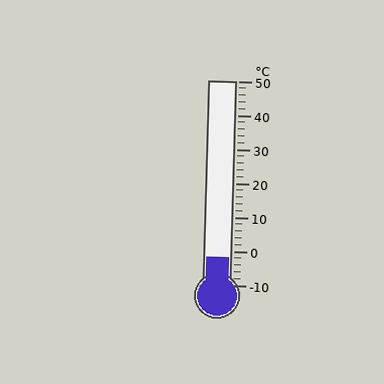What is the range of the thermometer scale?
The thermometer scale ranges from -10°C to 50°C.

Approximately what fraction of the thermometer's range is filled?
The thermometer is filled to approximately 15% of its range.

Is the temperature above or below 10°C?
The temperature is below 10°C.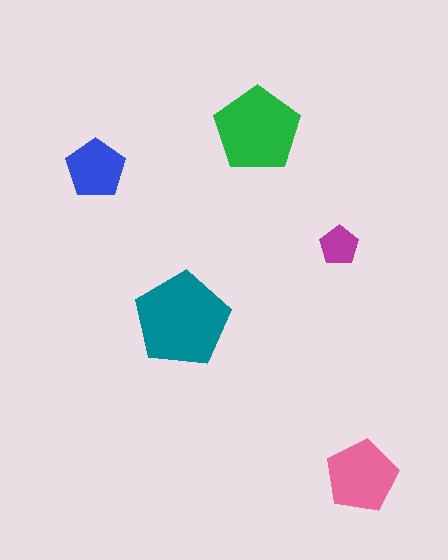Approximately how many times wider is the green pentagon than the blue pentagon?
About 1.5 times wider.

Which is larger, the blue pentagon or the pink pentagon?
The pink one.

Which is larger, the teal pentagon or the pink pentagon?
The teal one.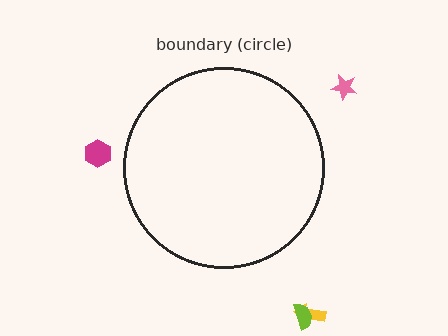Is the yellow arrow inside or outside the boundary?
Outside.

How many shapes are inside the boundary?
0 inside, 4 outside.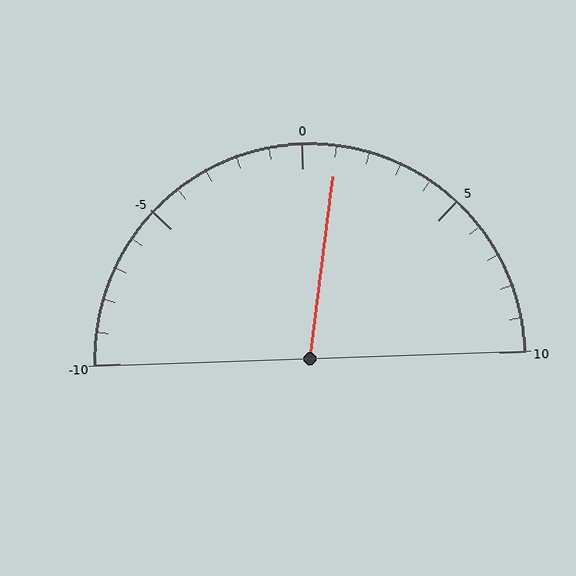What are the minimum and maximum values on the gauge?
The gauge ranges from -10 to 10.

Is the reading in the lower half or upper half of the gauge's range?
The reading is in the upper half of the range (-10 to 10).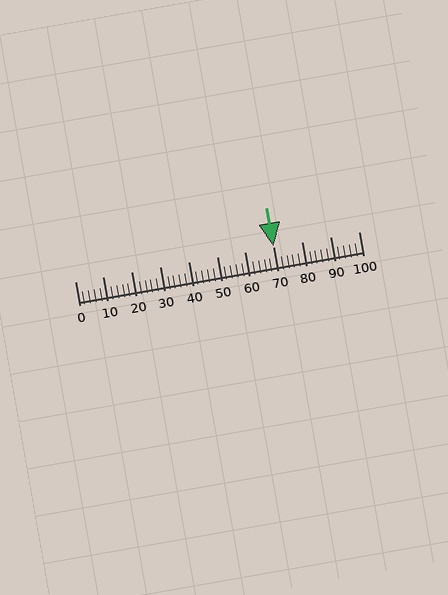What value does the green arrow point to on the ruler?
The green arrow points to approximately 70.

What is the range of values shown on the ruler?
The ruler shows values from 0 to 100.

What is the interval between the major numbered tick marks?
The major tick marks are spaced 10 units apart.